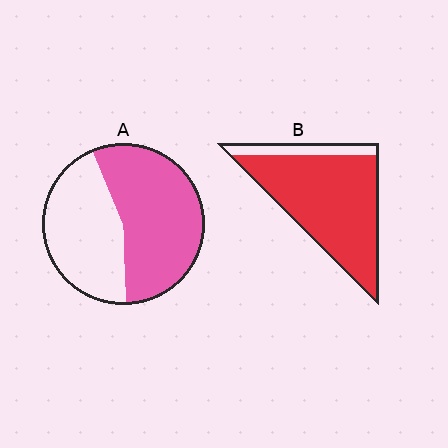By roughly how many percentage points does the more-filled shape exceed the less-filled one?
By roughly 30 percentage points (B over A).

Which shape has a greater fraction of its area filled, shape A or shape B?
Shape B.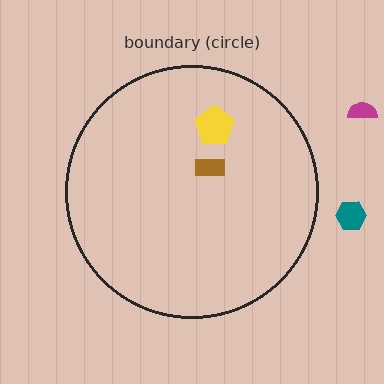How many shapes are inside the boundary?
2 inside, 2 outside.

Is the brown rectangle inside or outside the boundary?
Inside.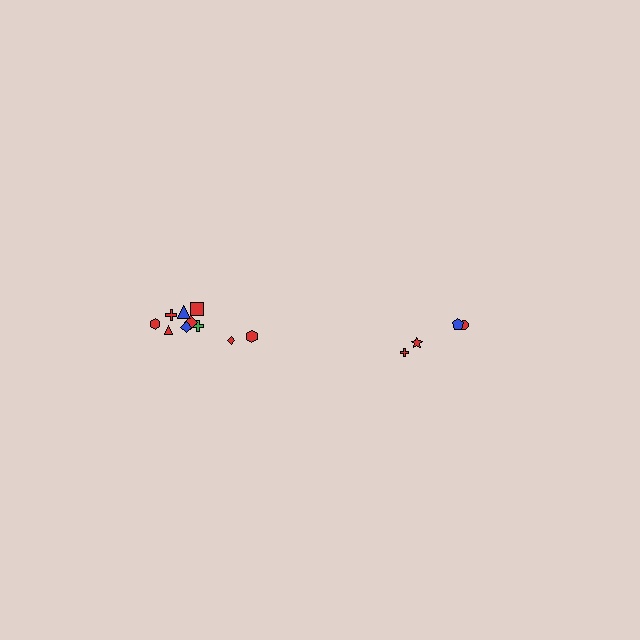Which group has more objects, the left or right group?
The left group.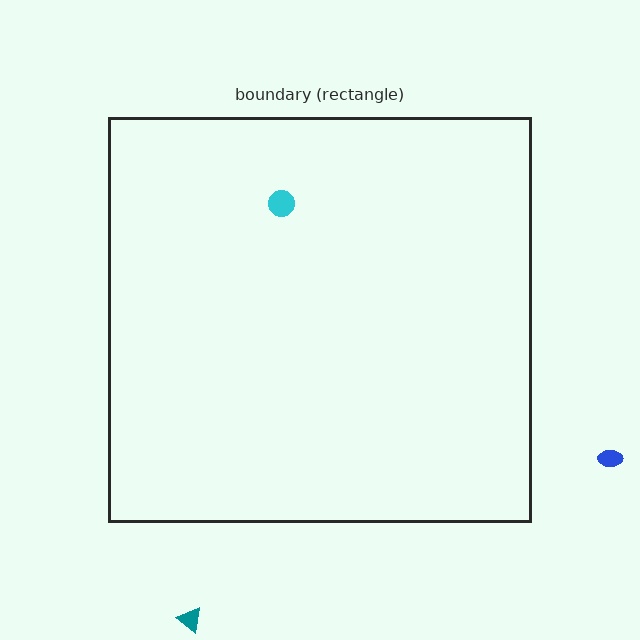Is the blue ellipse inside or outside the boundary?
Outside.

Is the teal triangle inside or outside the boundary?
Outside.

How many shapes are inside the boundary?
1 inside, 2 outside.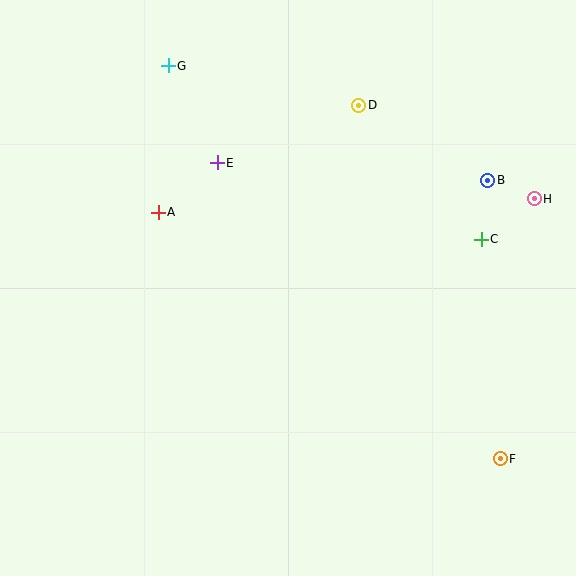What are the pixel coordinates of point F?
Point F is at (500, 459).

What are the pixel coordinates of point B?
Point B is at (488, 180).